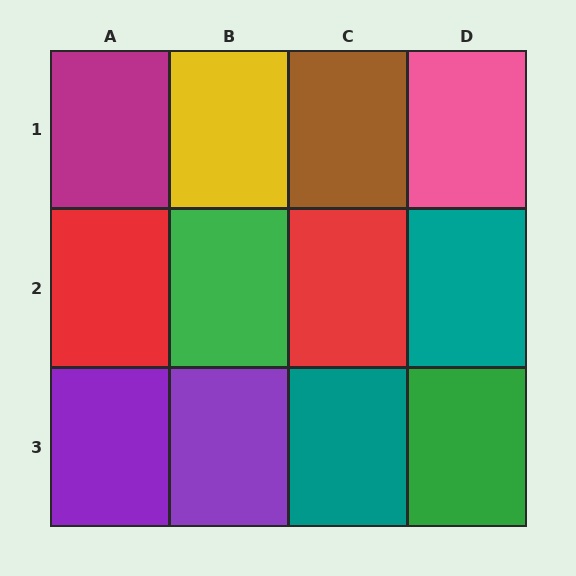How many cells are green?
2 cells are green.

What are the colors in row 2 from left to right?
Red, green, red, teal.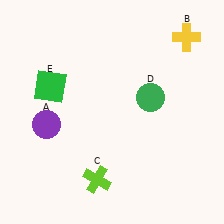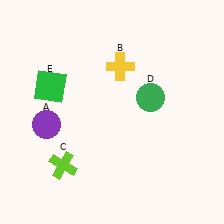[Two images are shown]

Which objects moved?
The objects that moved are: the yellow cross (B), the lime cross (C).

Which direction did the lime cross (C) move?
The lime cross (C) moved left.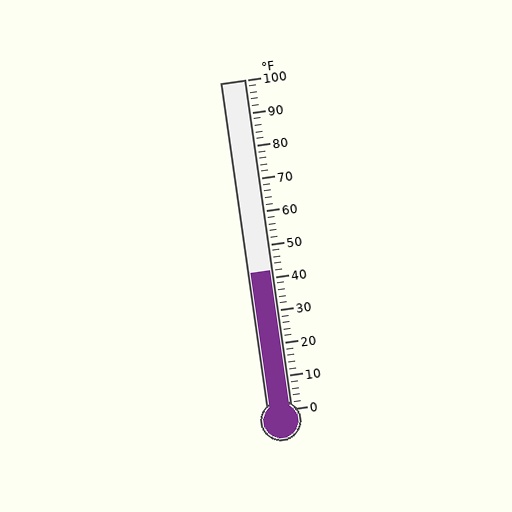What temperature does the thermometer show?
The thermometer shows approximately 42°F.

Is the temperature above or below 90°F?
The temperature is below 90°F.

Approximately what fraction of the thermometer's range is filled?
The thermometer is filled to approximately 40% of its range.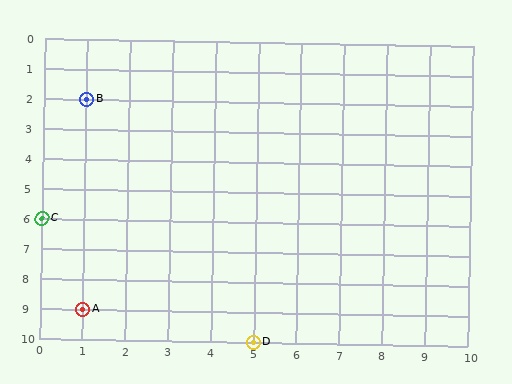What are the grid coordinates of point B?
Point B is at grid coordinates (1, 2).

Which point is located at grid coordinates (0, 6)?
Point C is at (0, 6).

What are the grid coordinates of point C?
Point C is at grid coordinates (0, 6).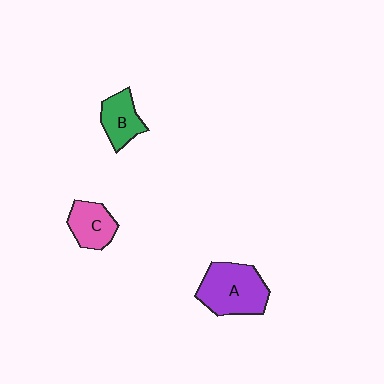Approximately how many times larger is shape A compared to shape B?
Approximately 1.7 times.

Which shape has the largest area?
Shape A (purple).